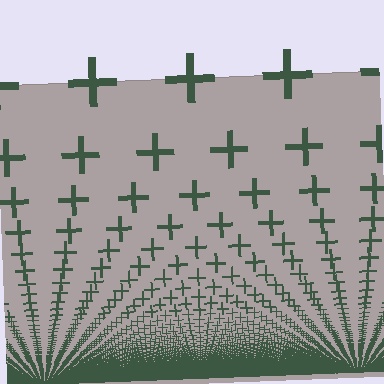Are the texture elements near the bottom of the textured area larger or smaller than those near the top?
Smaller. The gradient is inverted — elements near the bottom are smaller and denser.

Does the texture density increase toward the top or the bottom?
Density increases toward the bottom.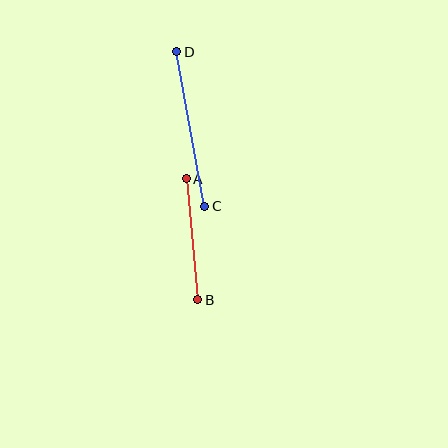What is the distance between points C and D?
The distance is approximately 157 pixels.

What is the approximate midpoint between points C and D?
The midpoint is at approximately (191, 129) pixels.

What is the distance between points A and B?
The distance is approximately 121 pixels.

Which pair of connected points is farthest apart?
Points C and D are farthest apart.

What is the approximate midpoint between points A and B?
The midpoint is at approximately (192, 239) pixels.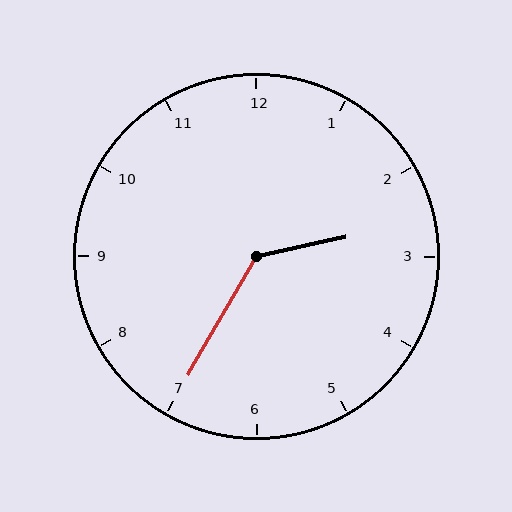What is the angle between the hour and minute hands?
Approximately 132 degrees.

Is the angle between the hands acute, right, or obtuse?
It is obtuse.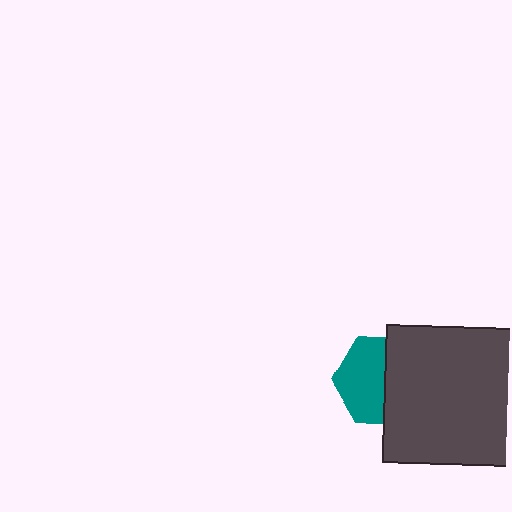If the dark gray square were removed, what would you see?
You would see the complete teal hexagon.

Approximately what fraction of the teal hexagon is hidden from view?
Roughly 47% of the teal hexagon is hidden behind the dark gray square.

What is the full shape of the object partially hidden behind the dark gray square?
The partially hidden object is a teal hexagon.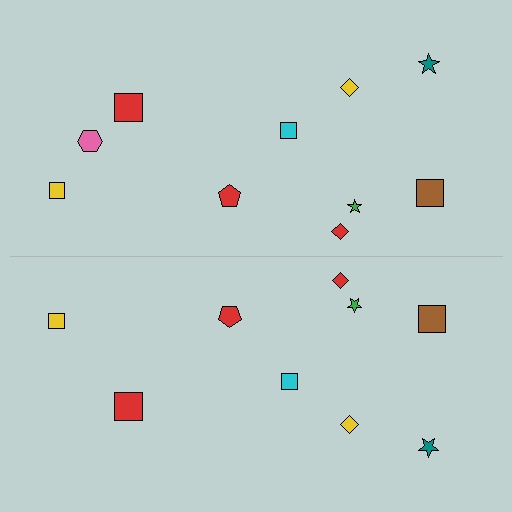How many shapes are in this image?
There are 19 shapes in this image.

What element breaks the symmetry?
A pink hexagon is missing from the bottom side.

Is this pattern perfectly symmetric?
No, the pattern is not perfectly symmetric. A pink hexagon is missing from the bottom side.